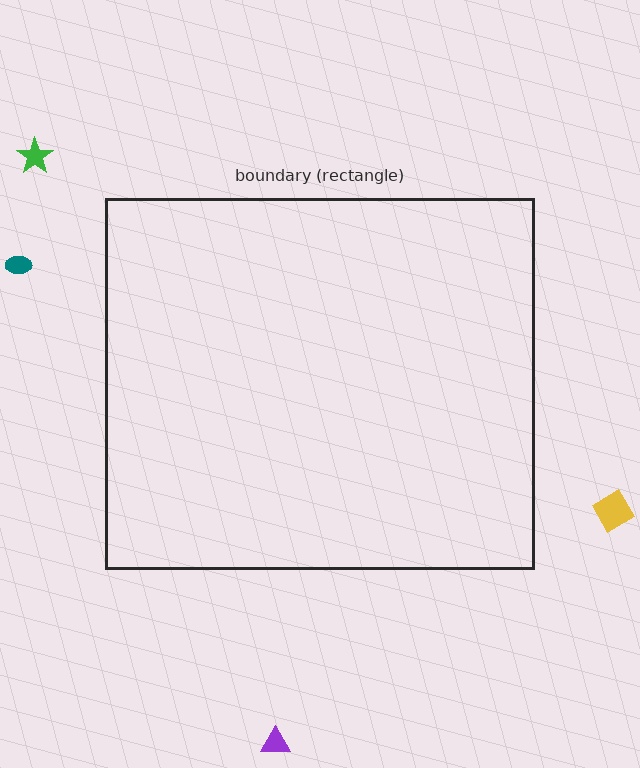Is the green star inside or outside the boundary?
Outside.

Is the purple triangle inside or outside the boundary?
Outside.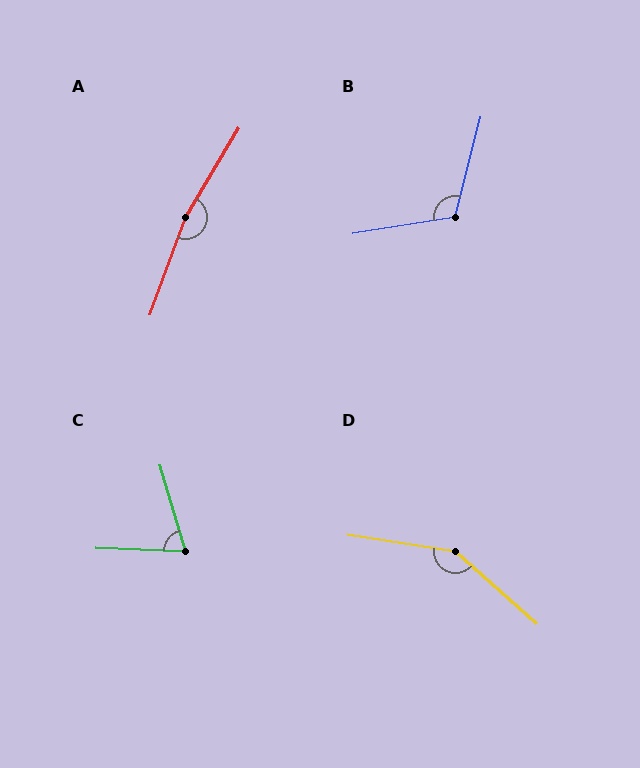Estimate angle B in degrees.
Approximately 113 degrees.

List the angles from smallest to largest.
C (72°), B (113°), D (147°), A (169°).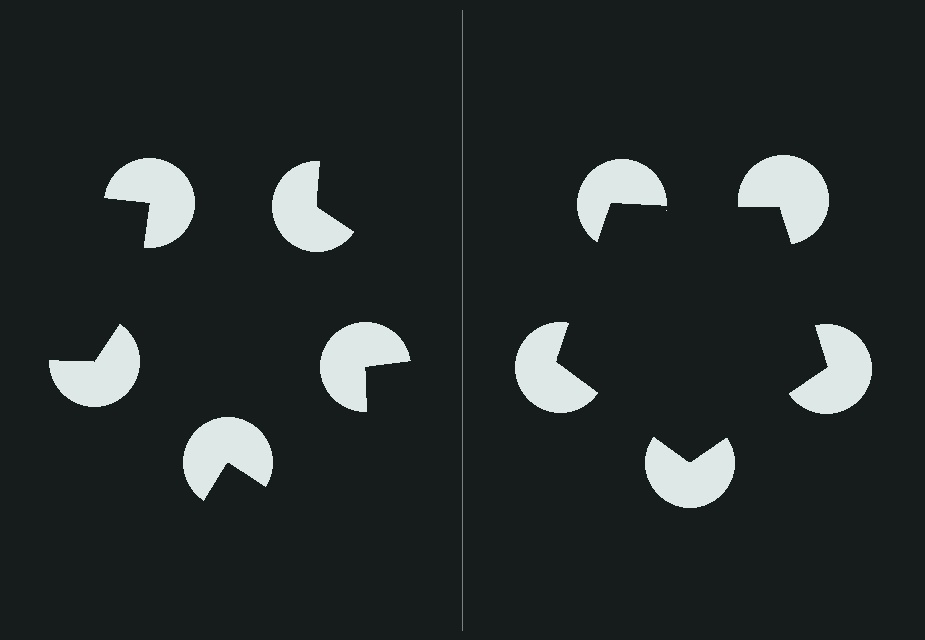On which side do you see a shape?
An illusory pentagon appears on the right side. On the left side the wedge cuts are rotated, so no coherent shape forms.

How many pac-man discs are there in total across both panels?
10 — 5 on each side.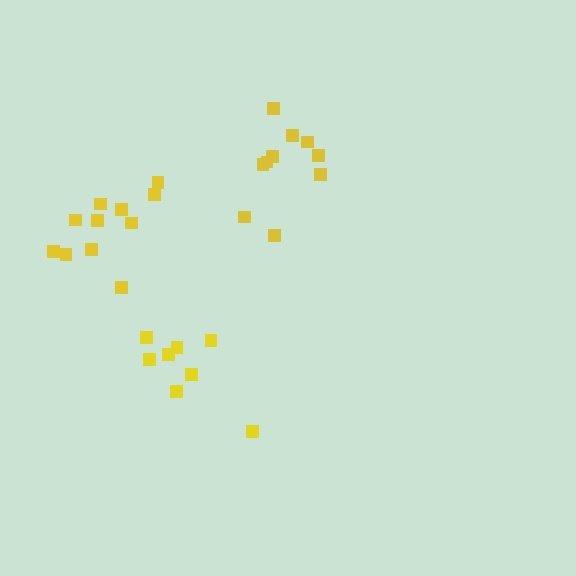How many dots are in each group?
Group 1: 8 dots, Group 2: 10 dots, Group 3: 12 dots (30 total).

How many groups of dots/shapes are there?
There are 3 groups.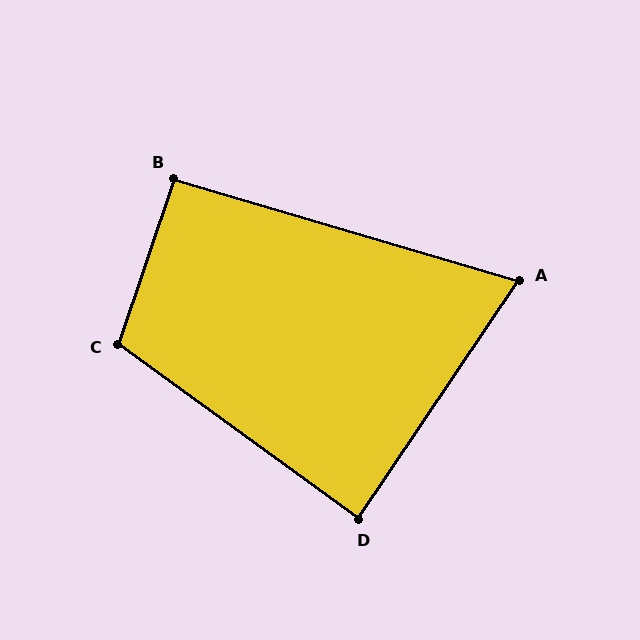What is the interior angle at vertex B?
Approximately 92 degrees (approximately right).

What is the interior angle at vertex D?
Approximately 88 degrees (approximately right).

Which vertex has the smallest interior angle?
A, at approximately 72 degrees.